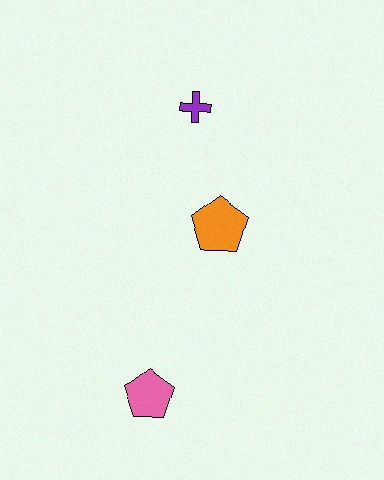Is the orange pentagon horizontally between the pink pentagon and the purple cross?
No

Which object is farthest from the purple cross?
The pink pentagon is farthest from the purple cross.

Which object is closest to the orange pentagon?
The purple cross is closest to the orange pentagon.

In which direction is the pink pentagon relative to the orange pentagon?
The pink pentagon is below the orange pentagon.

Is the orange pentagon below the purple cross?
Yes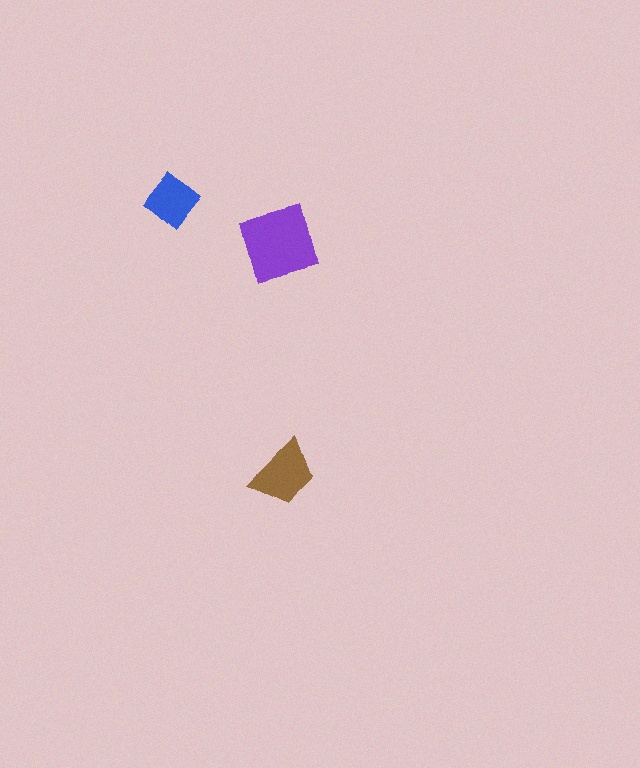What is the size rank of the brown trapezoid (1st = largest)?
2nd.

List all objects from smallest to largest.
The blue diamond, the brown trapezoid, the purple square.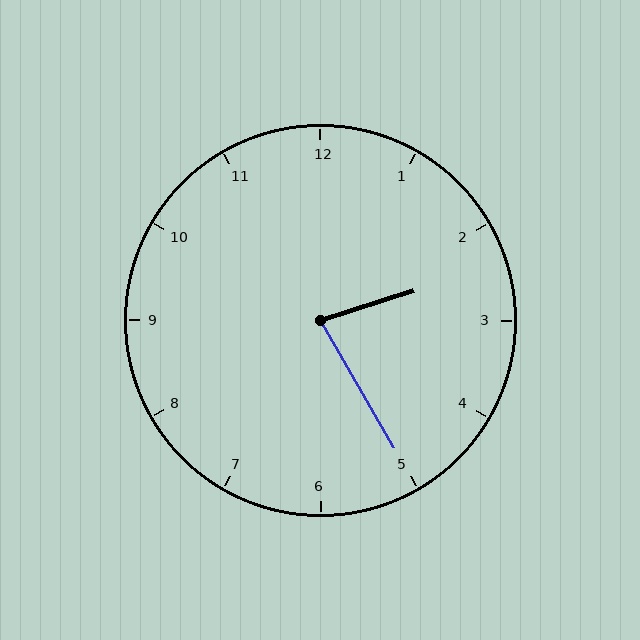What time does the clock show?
2:25.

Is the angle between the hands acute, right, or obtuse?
It is acute.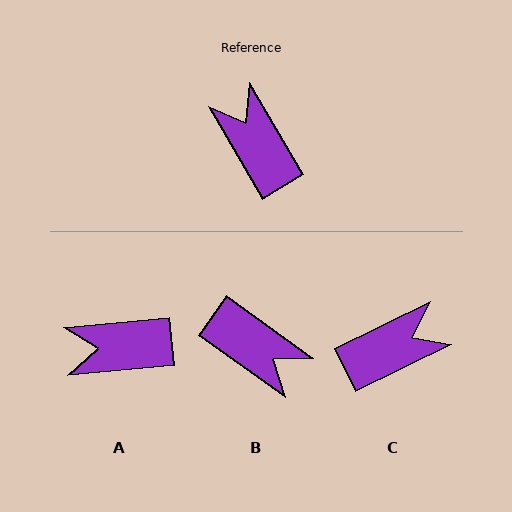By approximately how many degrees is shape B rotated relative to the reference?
Approximately 156 degrees clockwise.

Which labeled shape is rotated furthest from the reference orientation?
B, about 156 degrees away.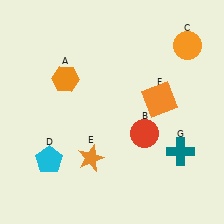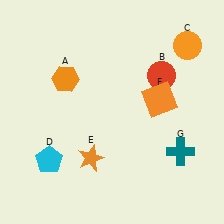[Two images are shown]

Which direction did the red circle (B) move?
The red circle (B) moved up.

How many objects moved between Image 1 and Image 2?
1 object moved between the two images.